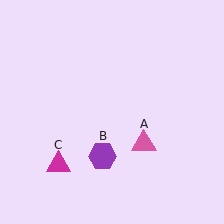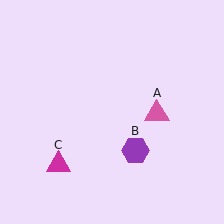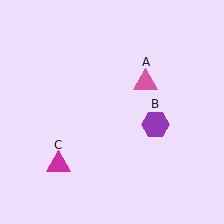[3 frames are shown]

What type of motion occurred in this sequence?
The pink triangle (object A), purple hexagon (object B) rotated counterclockwise around the center of the scene.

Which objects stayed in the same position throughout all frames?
Magenta triangle (object C) remained stationary.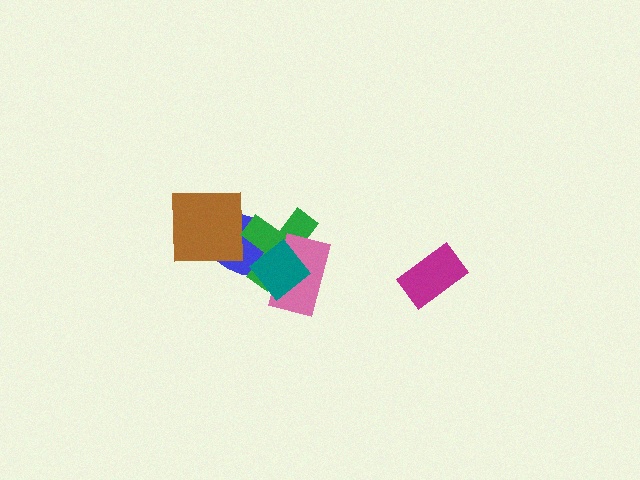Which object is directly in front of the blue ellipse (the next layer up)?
The brown square is directly in front of the blue ellipse.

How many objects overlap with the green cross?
4 objects overlap with the green cross.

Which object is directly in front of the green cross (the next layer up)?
The pink rectangle is directly in front of the green cross.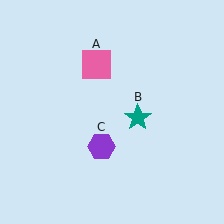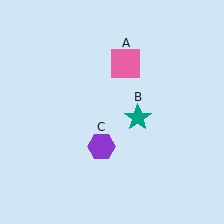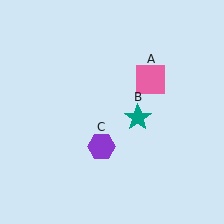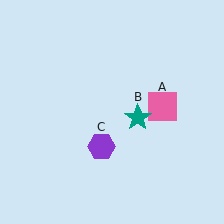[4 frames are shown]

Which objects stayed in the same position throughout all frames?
Teal star (object B) and purple hexagon (object C) remained stationary.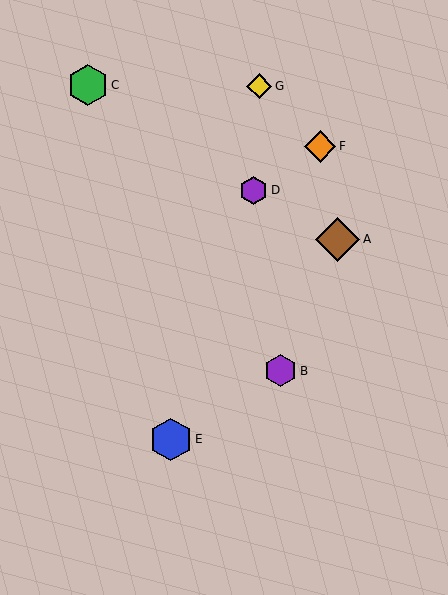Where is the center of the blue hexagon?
The center of the blue hexagon is at (171, 439).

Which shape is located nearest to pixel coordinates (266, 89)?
The yellow diamond (labeled G) at (259, 86) is nearest to that location.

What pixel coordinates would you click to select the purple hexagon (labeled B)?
Click at (281, 371) to select the purple hexagon B.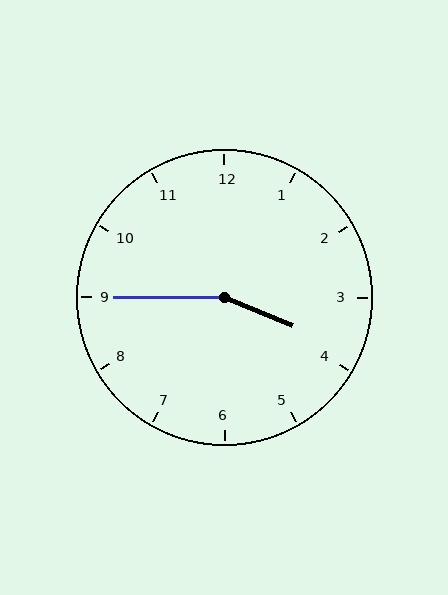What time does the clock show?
3:45.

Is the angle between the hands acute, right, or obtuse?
It is obtuse.